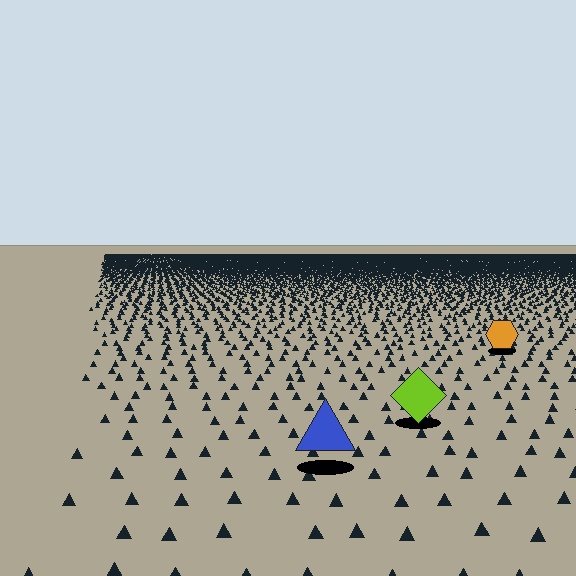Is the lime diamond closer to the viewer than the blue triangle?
No. The blue triangle is closer — you can tell from the texture gradient: the ground texture is coarser near it.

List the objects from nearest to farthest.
From nearest to farthest: the blue triangle, the lime diamond, the orange hexagon.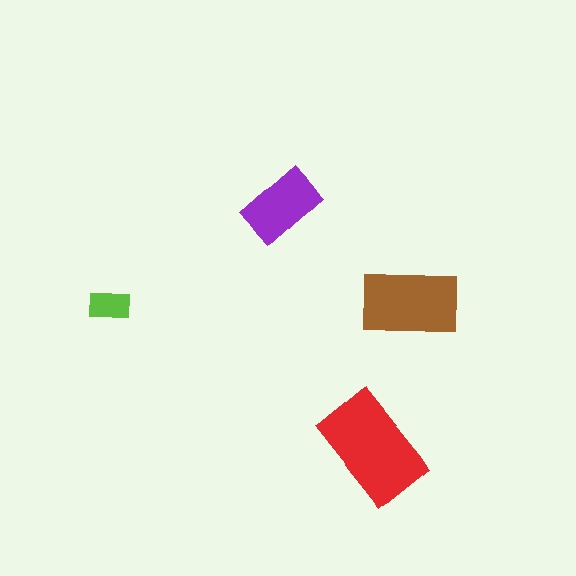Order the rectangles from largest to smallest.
the red one, the brown one, the purple one, the lime one.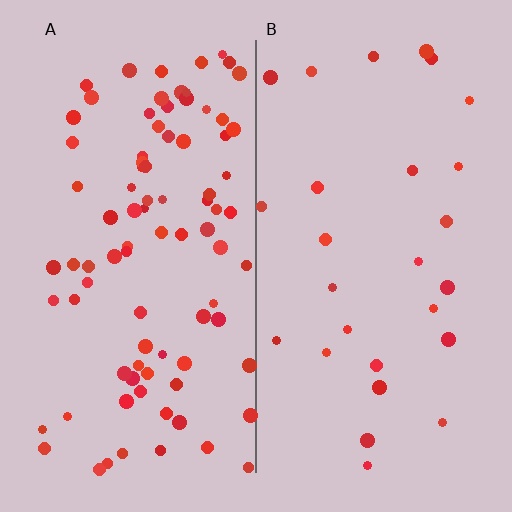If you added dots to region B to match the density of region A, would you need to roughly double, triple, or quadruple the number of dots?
Approximately triple.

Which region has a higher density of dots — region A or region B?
A (the left).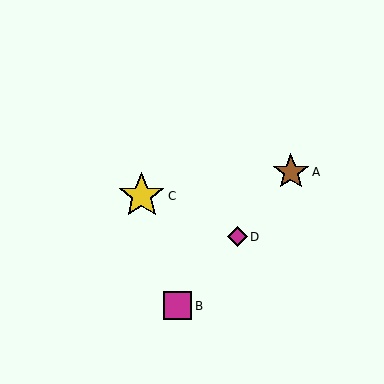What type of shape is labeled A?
Shape A is a brown star.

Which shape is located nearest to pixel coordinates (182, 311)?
The magenta square (labeled B) at (178, 306) is nearest to that location.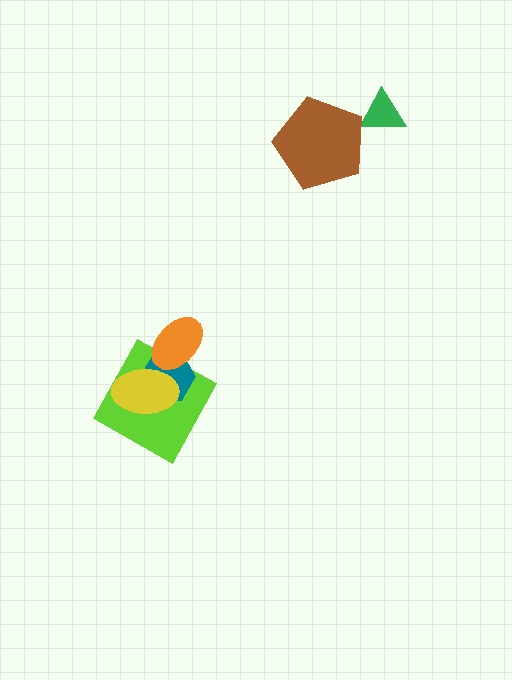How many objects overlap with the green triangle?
0 objects overlap with the green triangle.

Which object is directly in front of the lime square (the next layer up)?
The teal hexagon is directly in front of the lime square.